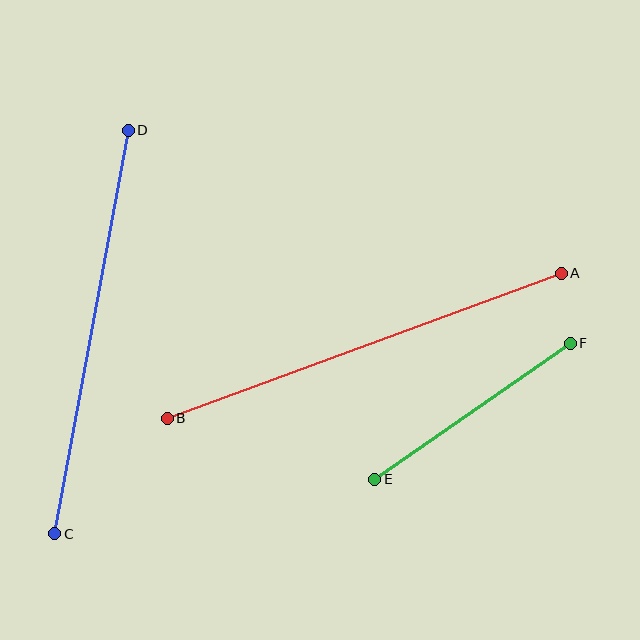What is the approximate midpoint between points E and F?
The midpoint is at approximately (472, 411) pixels.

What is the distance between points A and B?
The distance is approximately 420 pixels.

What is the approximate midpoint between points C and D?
The midpoint is at approximately (91, 332) pixels.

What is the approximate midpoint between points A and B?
The midpoint is at approximately (364, 346) pixels.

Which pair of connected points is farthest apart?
Points A and B are farthest apart.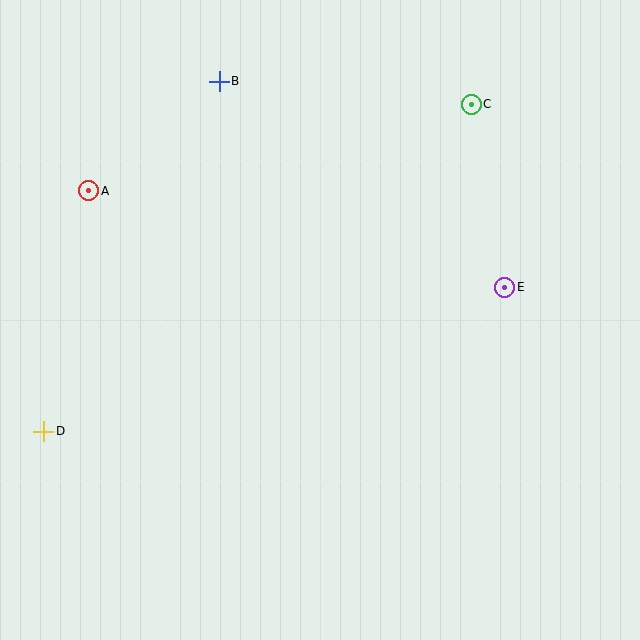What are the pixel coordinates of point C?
Point C is at (471, 104).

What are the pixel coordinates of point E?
Point E is at (505, 287).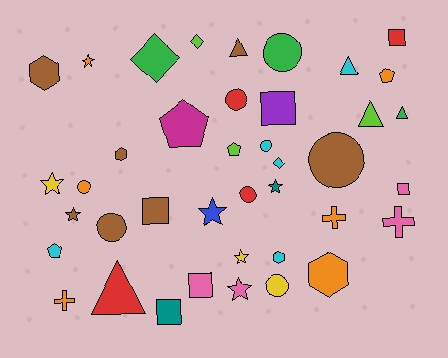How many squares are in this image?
There are 6 squares.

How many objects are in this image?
There are 40 objects.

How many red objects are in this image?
There are 4 red objects.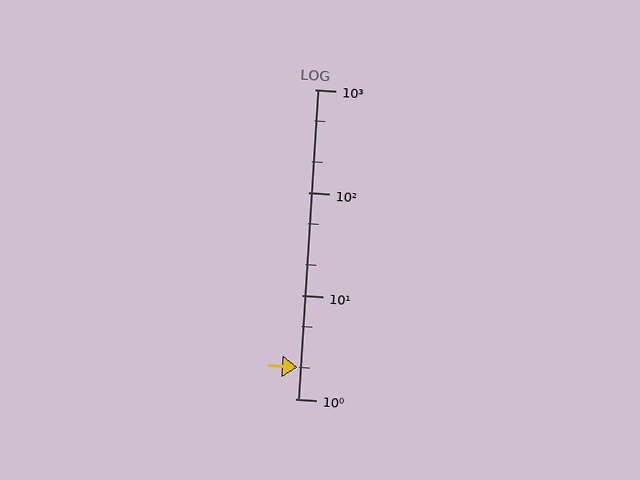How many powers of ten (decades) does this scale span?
The scale spans 3 decades, from 1 to 1000.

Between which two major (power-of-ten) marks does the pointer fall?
The pointer is between 1 and 10.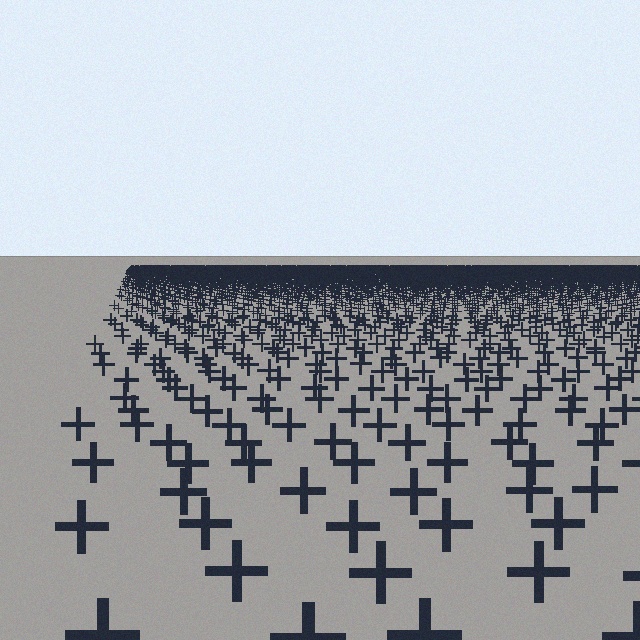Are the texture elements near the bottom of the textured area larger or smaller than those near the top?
Larger. Near the bottom, elements are closer to the viewer and appear at a bigger on-screen size.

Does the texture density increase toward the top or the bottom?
Density increases toward the top.